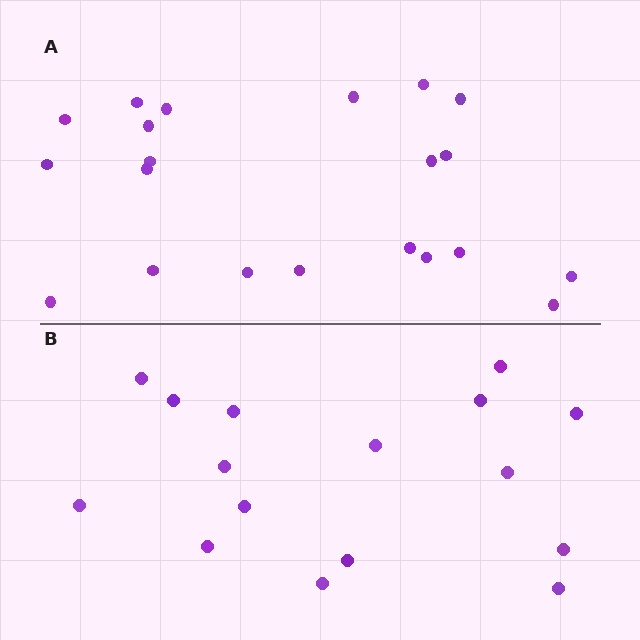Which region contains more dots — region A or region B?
Region A (the top region) has more dots.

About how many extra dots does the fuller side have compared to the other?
Region A has about 5 more dots than region B.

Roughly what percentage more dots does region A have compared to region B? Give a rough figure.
About 30% more.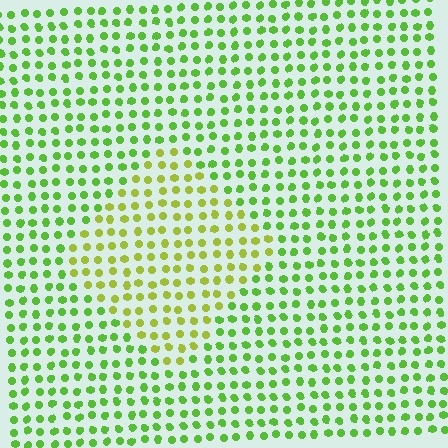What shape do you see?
I see a diamond.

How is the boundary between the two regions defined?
The boundary is defined purely by a slight shift in hue (about 32 degrees). Spacing, size, and orientation are identical on both sides.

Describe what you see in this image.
The image is filled with small lime elements in a uniform arrangement. A diamond-shaped region is visible where the elements are tinted to a slightly different hue, forming a subtle color boundary.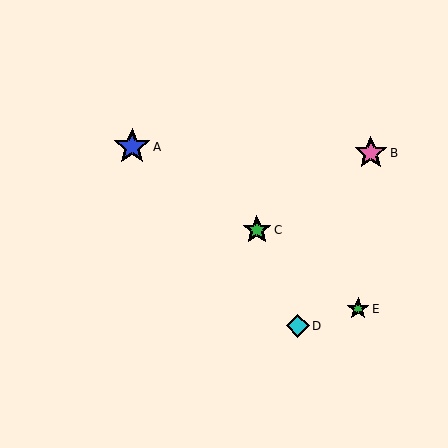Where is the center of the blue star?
The center of the blue star is at (132, 147).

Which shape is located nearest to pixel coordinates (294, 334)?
The cyan diamond (labeled D) at (298, 326) is nearest to that location.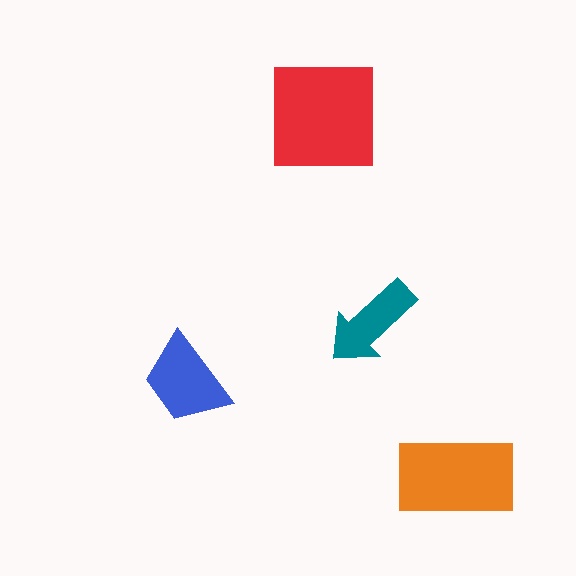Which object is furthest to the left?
The blue trapezoid is leftmost.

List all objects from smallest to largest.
The teal arrow, the blue trapezoid, the orange rectangle, the red square.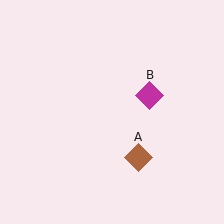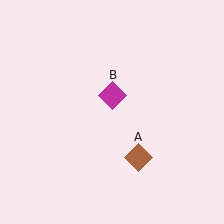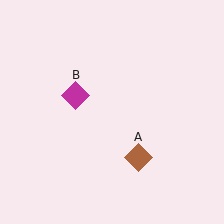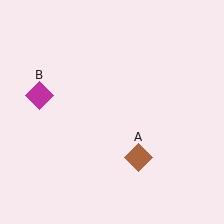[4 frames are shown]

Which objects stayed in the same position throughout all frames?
Brown diamond (object A) remained stationary.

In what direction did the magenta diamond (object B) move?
The magenta diamond (object B) moved left.